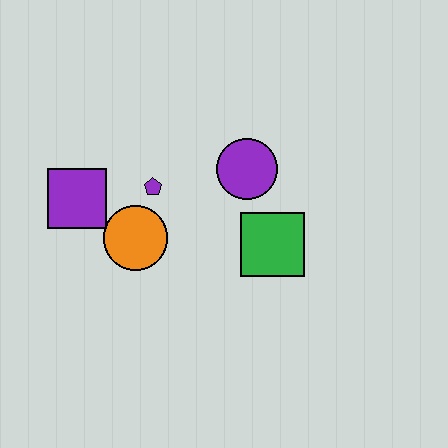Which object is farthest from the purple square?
The green square is farthest from the purple square.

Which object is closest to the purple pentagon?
The orange circle is closest to the purple pentagon.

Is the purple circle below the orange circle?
No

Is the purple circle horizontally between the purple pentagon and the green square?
Yes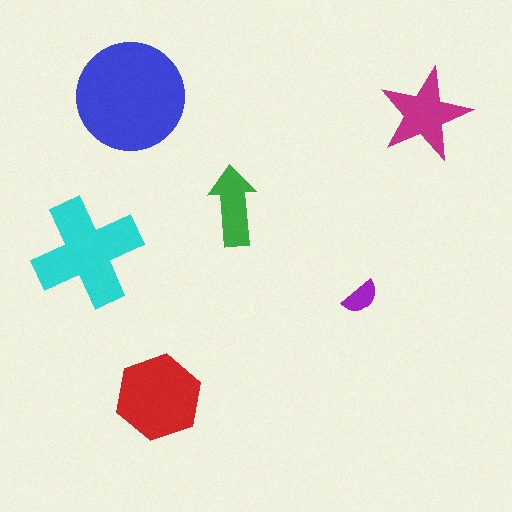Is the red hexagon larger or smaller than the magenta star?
Larger.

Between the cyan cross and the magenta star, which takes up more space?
The cyan cross.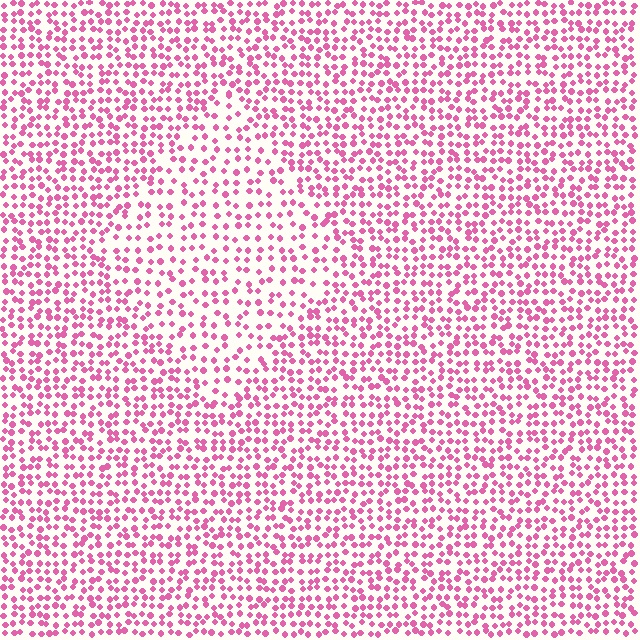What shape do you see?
I see a diamond.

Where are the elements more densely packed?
The elements are more densely packed outside the diamond boundary.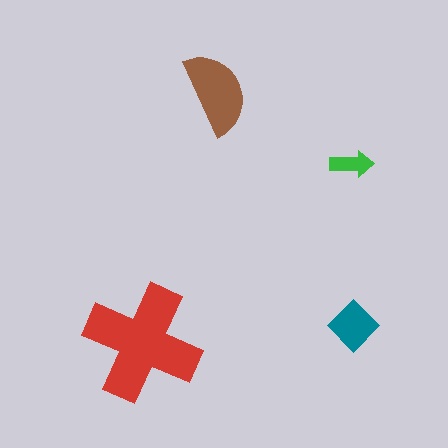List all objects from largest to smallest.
The red cross, the brown semicircle, the teal diamond, the green arrow.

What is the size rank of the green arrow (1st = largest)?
4th.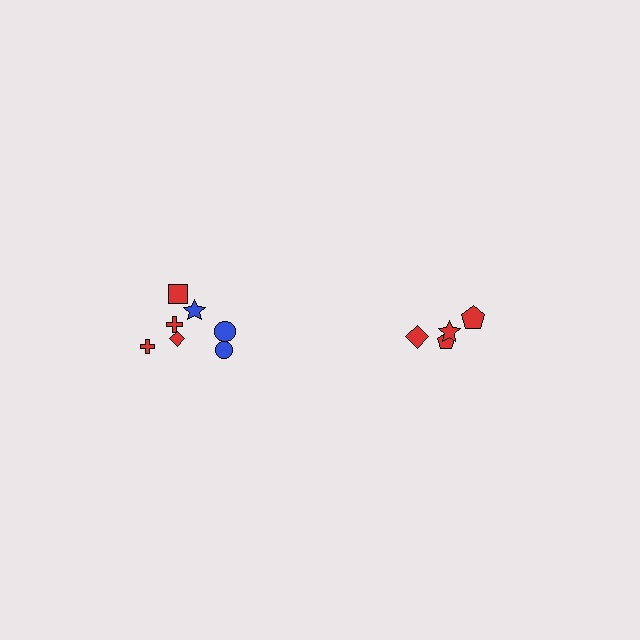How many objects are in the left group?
There are 7 objects.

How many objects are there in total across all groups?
There are 11 objects.